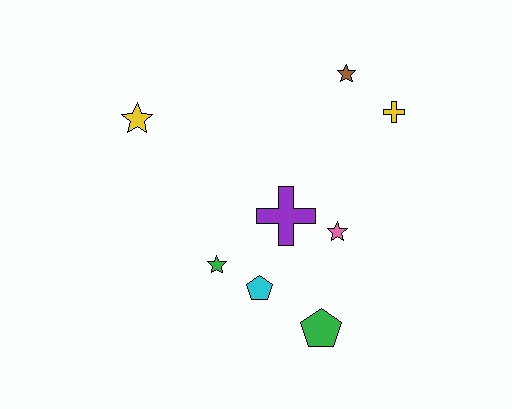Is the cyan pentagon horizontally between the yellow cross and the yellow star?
Yes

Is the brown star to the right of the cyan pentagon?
Yes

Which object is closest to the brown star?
The yellow cross is closest to the brown star.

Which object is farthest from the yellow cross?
The yellow star is farthest from the yellow cross.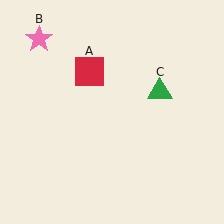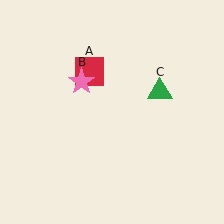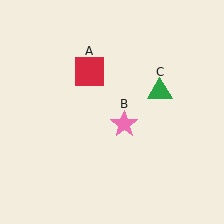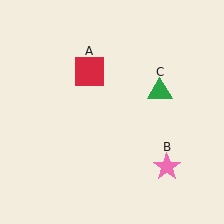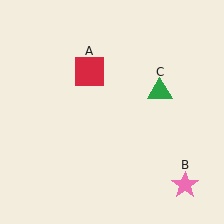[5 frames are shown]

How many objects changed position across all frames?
1 object changed position: pink star (object B).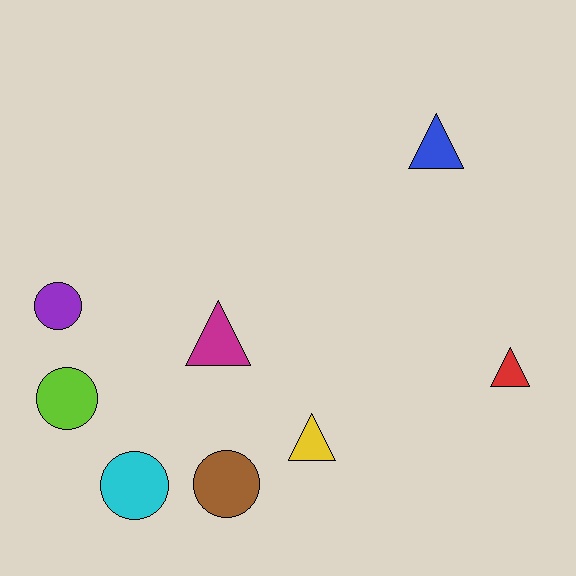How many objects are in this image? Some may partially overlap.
There are 8 objects.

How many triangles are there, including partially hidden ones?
There are 4 triangles.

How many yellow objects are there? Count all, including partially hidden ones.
There is 1 yellow object.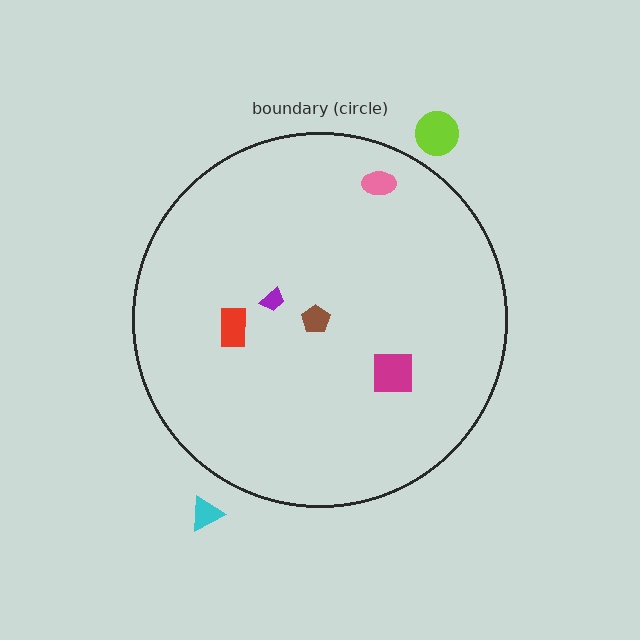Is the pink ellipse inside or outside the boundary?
Inside.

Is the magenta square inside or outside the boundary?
Inside.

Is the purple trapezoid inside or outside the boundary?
Inside.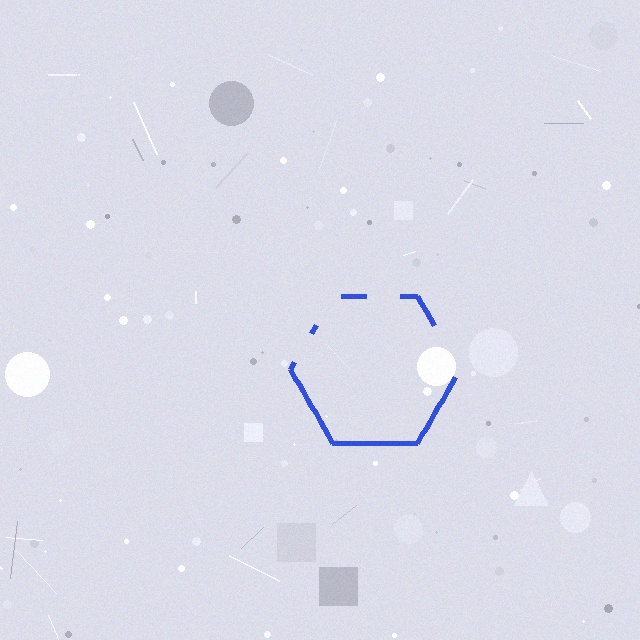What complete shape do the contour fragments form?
The contour fragments form a hexagon.